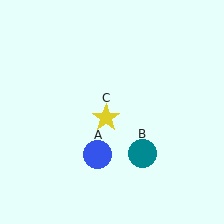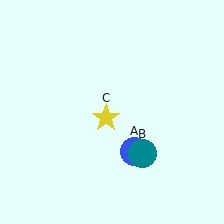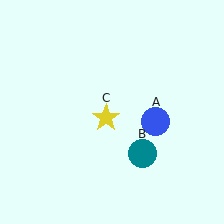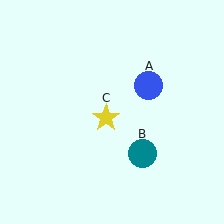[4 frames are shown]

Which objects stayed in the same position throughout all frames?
Teal circle (object B) and yellow star (object C) remained stationary.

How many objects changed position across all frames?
1 object changed position: blue circle (object A).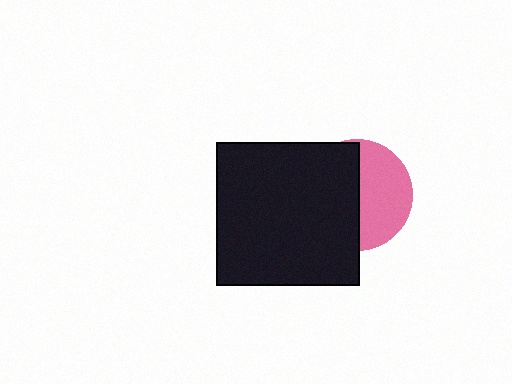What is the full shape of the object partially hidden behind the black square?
The partially hidden object is a pink circle.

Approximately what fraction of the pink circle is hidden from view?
Roughly 52% of the pink circle is hidden behind the black square.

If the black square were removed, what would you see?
You would see the complete pink circle.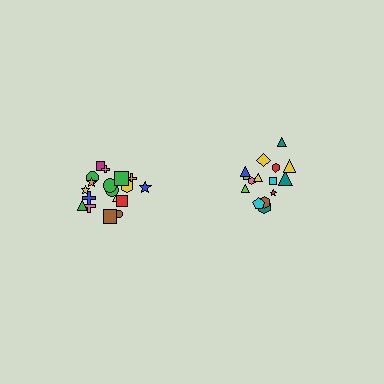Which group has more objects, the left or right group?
The left group.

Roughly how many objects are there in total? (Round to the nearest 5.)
Roughly 35 objects in total.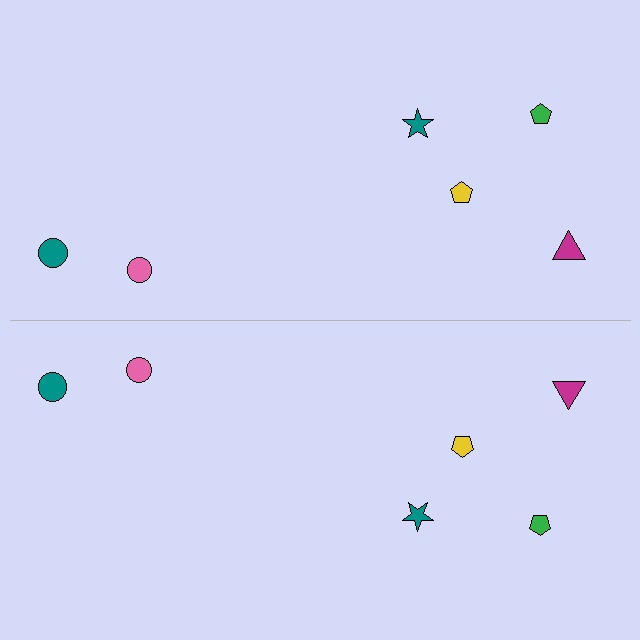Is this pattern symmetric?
Yes, this pattern has bilateral (reflection) symmetry.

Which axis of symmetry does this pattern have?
The pattern has a horizontal axis of symmetry running through the center of the image.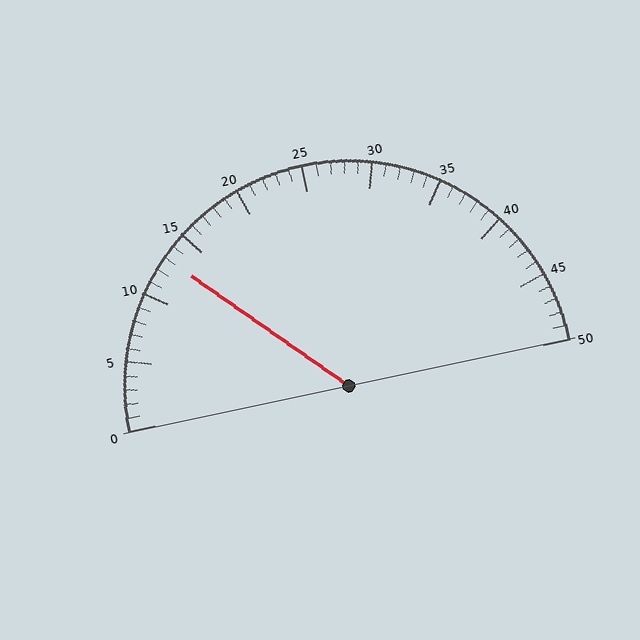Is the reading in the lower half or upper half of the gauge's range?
The reading is in the lower half of the range (0 to 50).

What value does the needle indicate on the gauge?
The needle indicates approximately 13.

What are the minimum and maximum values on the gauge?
The gauge ranges from 0 to 50.